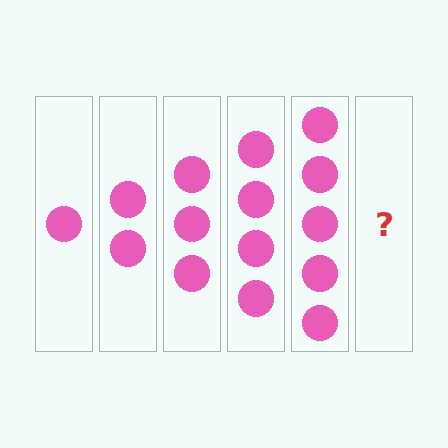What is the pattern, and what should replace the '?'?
The pattern is that each step adds one more circle. The '?' should be 6 circles.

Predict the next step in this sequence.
The next step is 6 circles.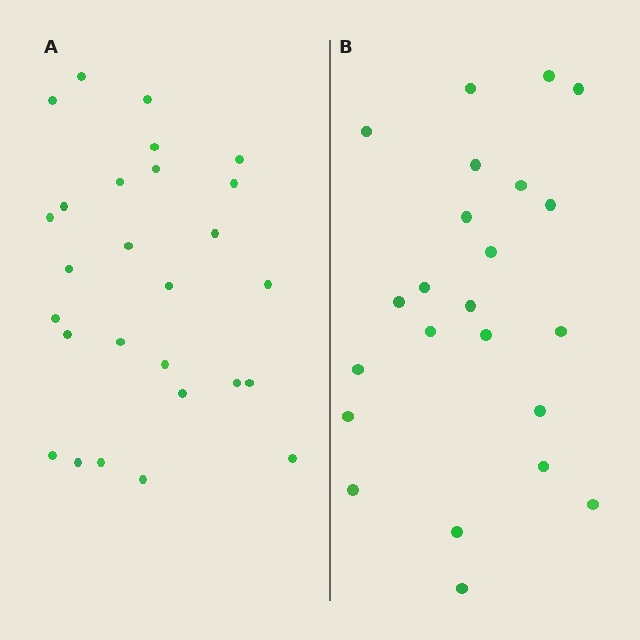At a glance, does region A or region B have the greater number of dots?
Region A (the left region) has more dots.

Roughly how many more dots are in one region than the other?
Region A has about 4 more dots than region B.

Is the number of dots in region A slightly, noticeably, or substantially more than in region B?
Region A has only slightly more — the two regions are fairly close. The ratio is roughly 1.2 to 1.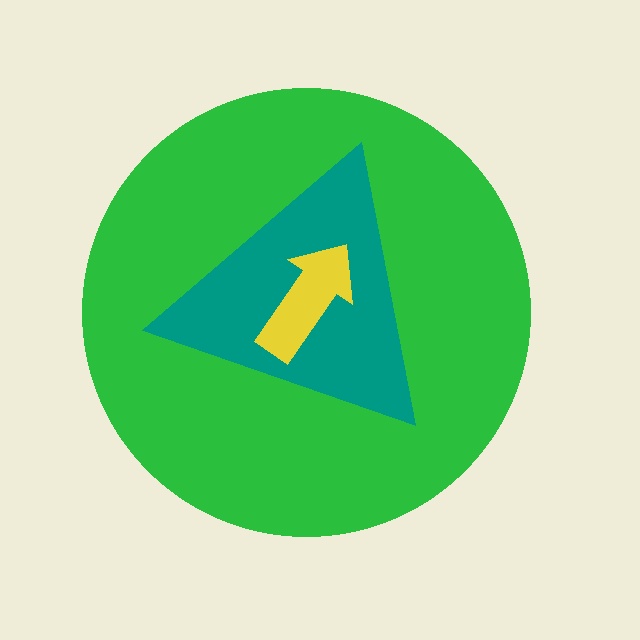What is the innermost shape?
The yellow arrow.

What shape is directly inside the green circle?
The teal triangle.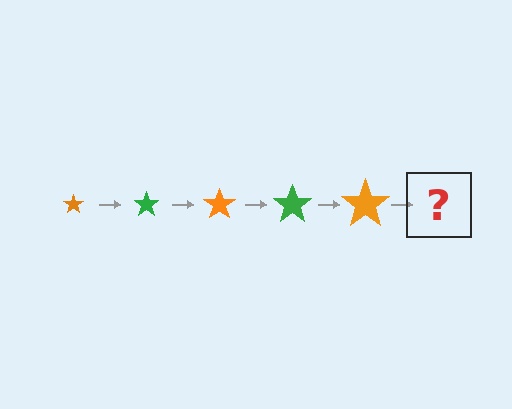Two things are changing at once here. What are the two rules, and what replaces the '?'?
The two rules are that the star grows larger each step and the color cycles through orange and green. The '?' should be a green star, larger than the previous one.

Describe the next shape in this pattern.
It should be a green star, larger than the previous one.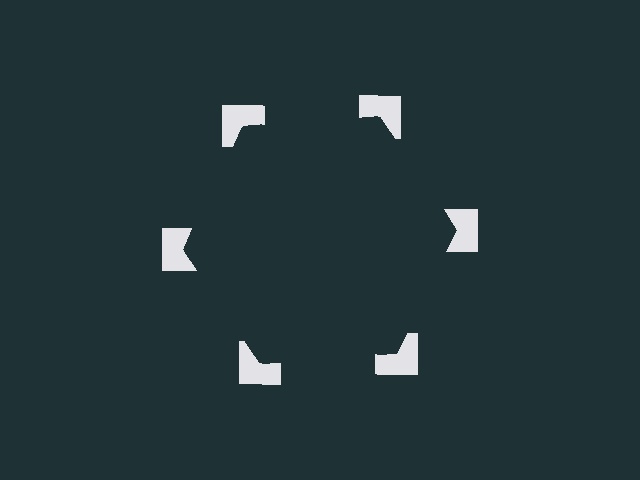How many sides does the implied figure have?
6 sides.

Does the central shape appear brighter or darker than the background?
It typically appears slightly darker than the background, even though no actual brightness change is drawn.